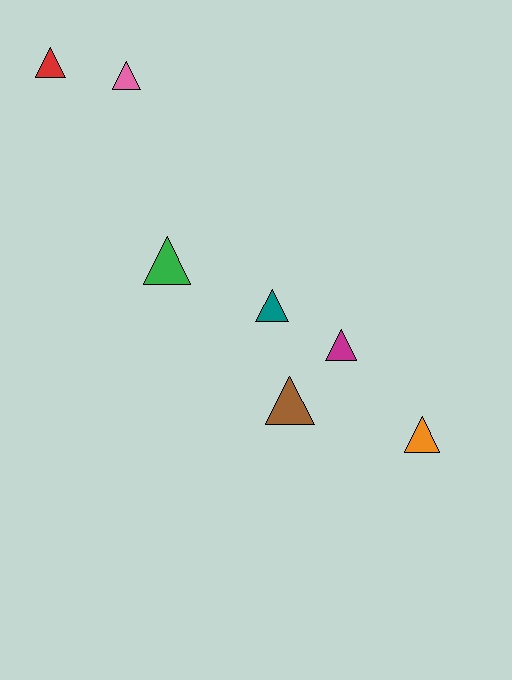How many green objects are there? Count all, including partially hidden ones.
There is 1 green object.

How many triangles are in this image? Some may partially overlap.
There are 7 triangles.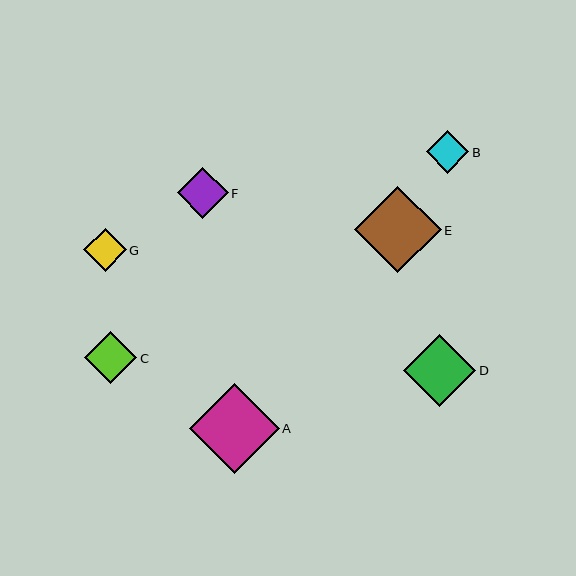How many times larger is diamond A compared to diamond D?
Diamond A is approximately 1.3 times the size of diamond D.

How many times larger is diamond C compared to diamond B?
Diamond C is approximately 1.2 times the size of diamond B.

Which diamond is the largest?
Diamond A is the largest with a size of approximately 90 pixels.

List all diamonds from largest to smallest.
From largest to smallest: A, E, D, C, F, G, B.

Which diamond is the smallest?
Diamond B is the smallest with a size of approximately 43 pixels.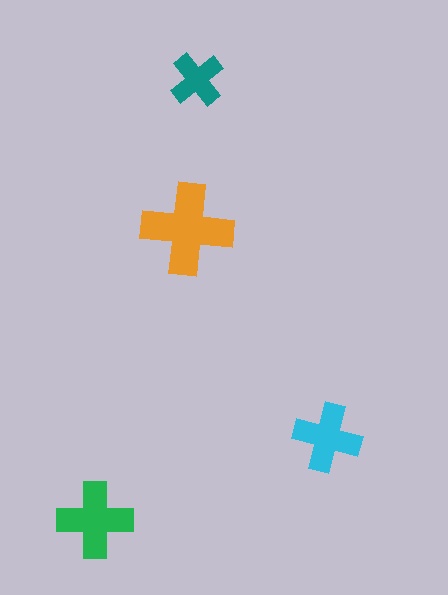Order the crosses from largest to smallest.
the orange one, the green one, the cyan one, the teal one.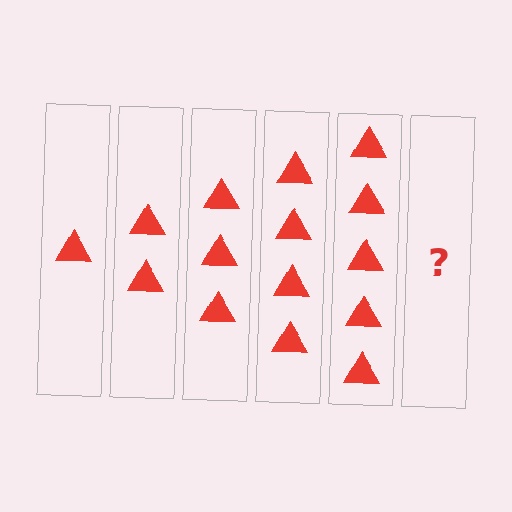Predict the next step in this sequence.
The next step is 6 triangles.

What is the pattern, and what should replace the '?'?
The pattern is that each step adds one more triangle. The '?' should be 6 triangles.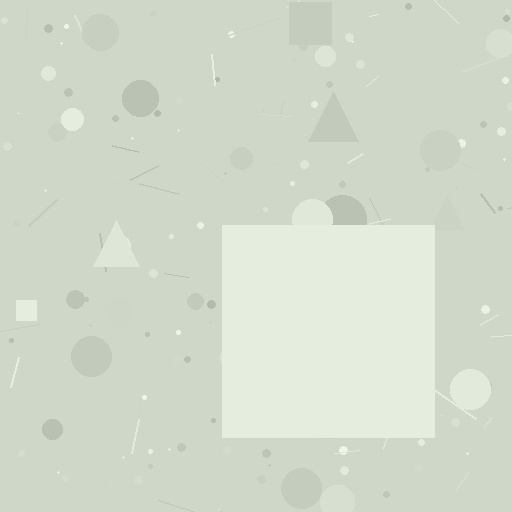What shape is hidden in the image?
A square is hidden in the image.